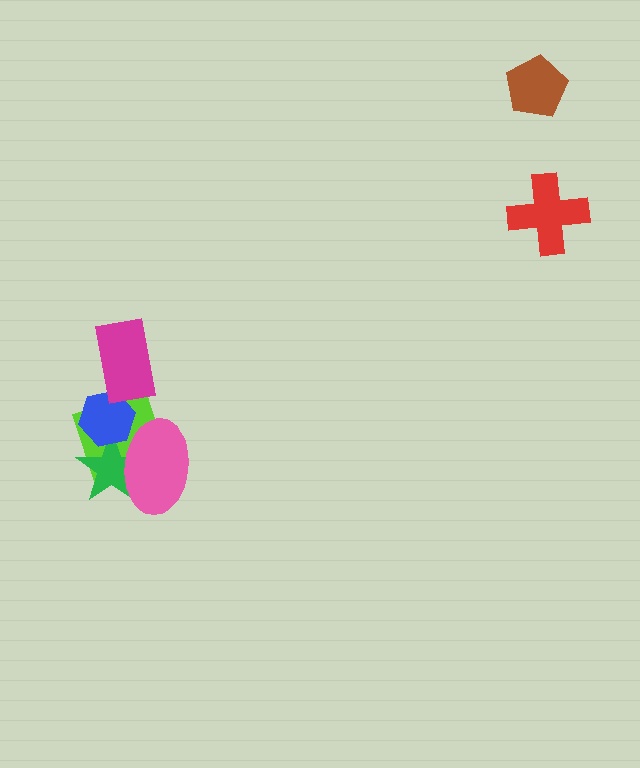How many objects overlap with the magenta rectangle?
1 object overlaps with the magenta rectangle.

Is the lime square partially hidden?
Yes, it is partially covered by another shape.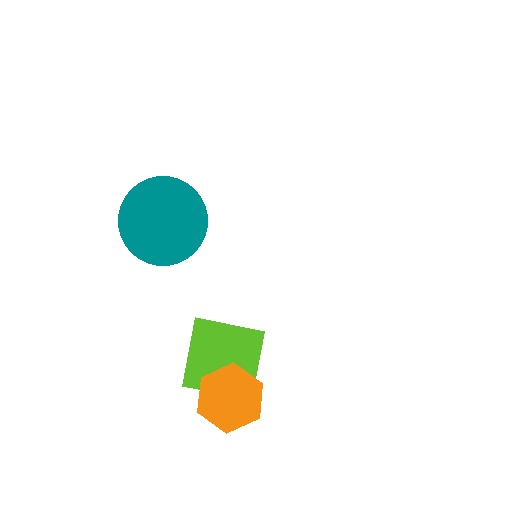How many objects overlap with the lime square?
1 object overlaps with the lime square.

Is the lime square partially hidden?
Yes, it is partially covered by another shape.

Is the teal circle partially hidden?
No, no other shape covers it.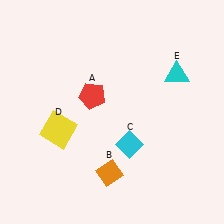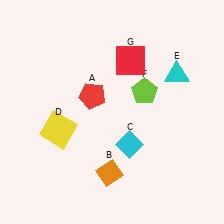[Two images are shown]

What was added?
A lime pentagon (F), a red square (G) were added in Image 2.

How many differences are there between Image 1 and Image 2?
There are 2 differences between the two images.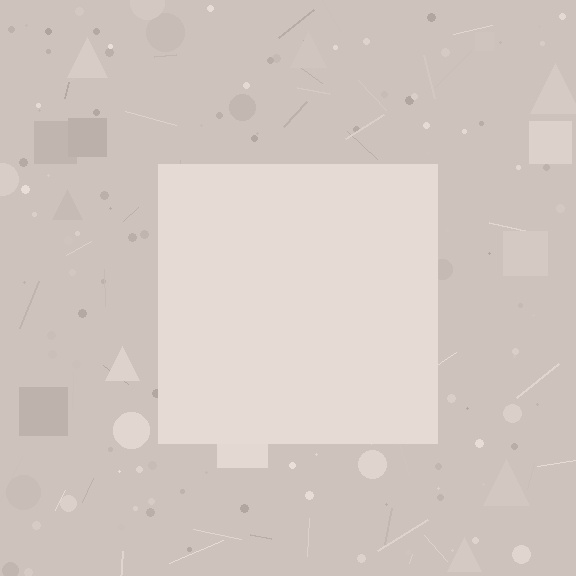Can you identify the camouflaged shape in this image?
The camouflaged shape is a square.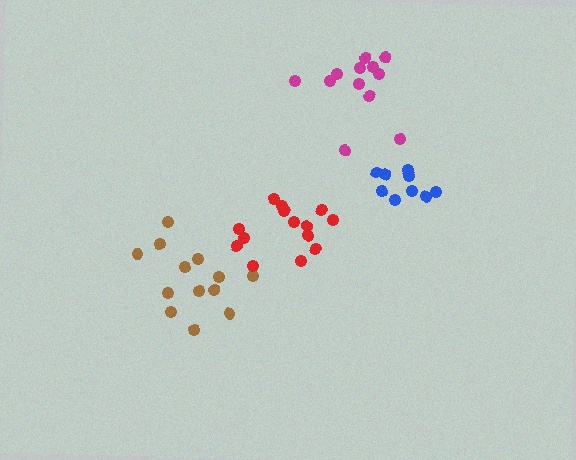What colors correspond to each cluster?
The clusters are colored: brown, blue, red, magenta.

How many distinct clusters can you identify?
There are 4 distinct clusters.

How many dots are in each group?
Group 1: 13 dots, Group 2: 9 dots, Group 3: 14 dots, Group 4: 12 dots (48 total).